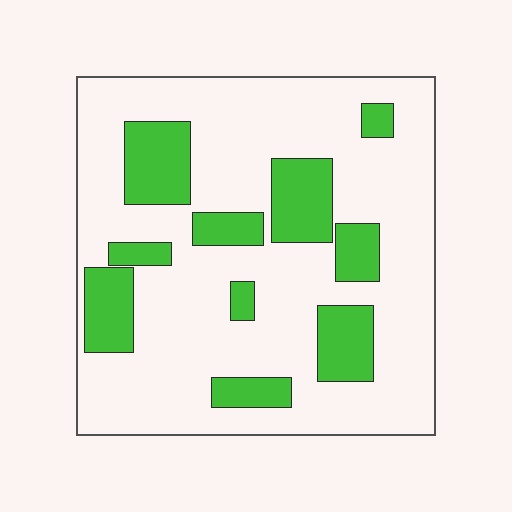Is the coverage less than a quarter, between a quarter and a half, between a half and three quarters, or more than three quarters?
Less than a quarter.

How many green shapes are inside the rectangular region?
10.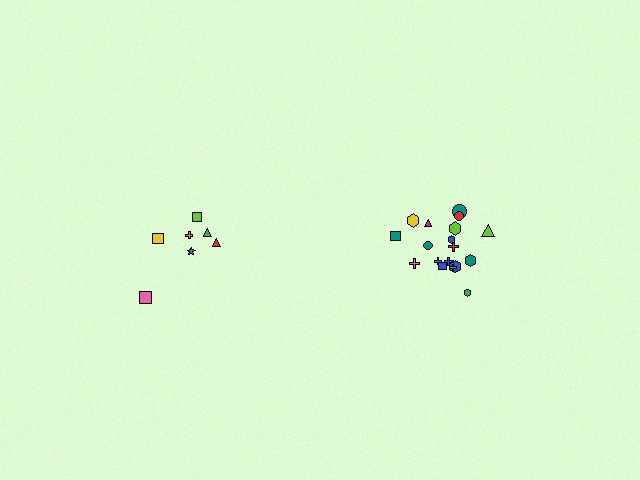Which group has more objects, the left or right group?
The right group.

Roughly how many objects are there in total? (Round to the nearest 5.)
Roughly 25 objects in total.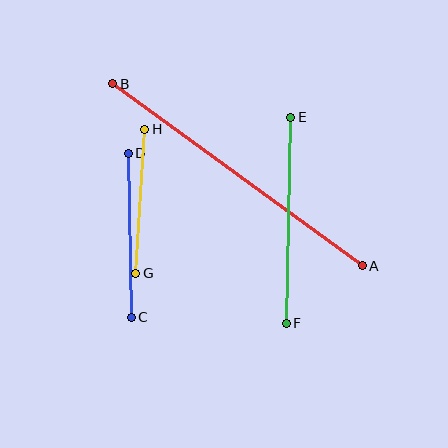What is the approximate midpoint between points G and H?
The midpoint is at approximately (140, 201) pixels.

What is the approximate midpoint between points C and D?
The midpoint is at approximately (130, 235) pixels.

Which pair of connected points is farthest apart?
Points A and B are farthest apart.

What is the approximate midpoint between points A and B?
The midpoint is at approximately (238, 175) pixels.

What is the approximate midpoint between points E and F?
The midpoint is at approximately (288, 220) pixels.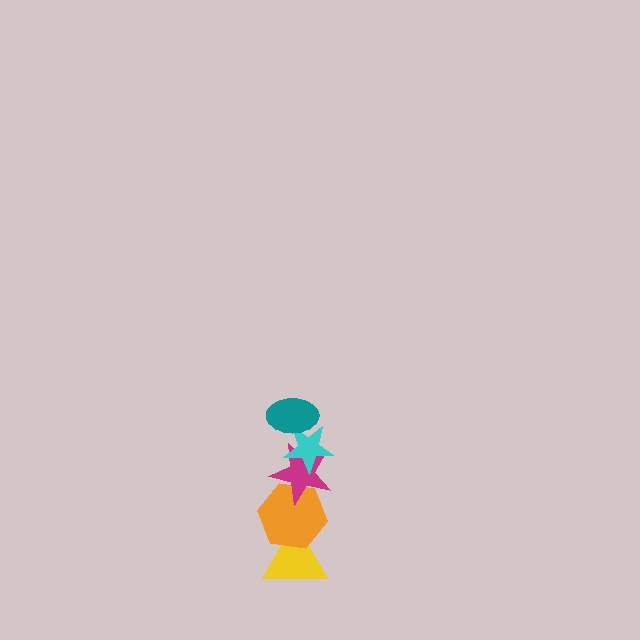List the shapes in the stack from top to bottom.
From top to bottom: the teal ellipse, the cyan star, the magenta star, the orange hexagon, the yellow triangle.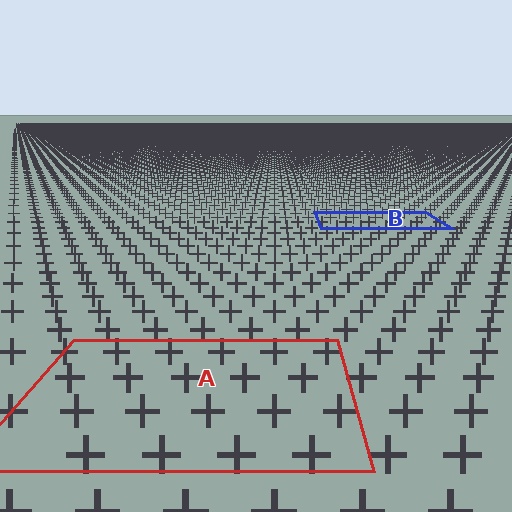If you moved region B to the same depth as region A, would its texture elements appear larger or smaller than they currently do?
They would appear larger. At a closer depth, the same texture elements are projected at a bigger on-screen size.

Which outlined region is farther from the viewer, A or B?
Region B is farther from the viewer — the texture elements inside it appear smaller and more densely packed.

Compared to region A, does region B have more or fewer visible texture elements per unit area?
Region B has more texture elements per unit area — they are packed more densely because it is farther away.